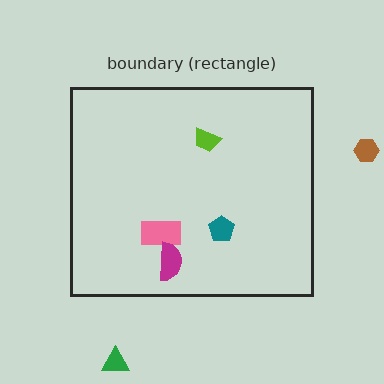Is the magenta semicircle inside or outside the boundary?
Inside.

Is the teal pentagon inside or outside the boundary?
Inside.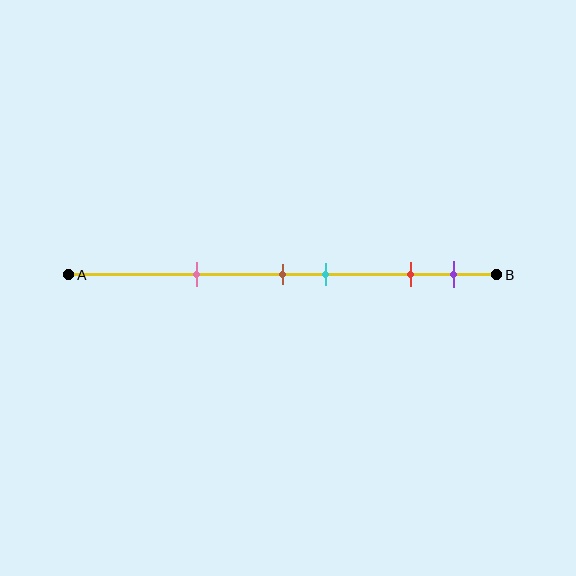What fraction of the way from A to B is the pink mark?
The pink mark is approximately 30% (0.3) of the way from A to B.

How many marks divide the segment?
There are 5 marks dividing the segment.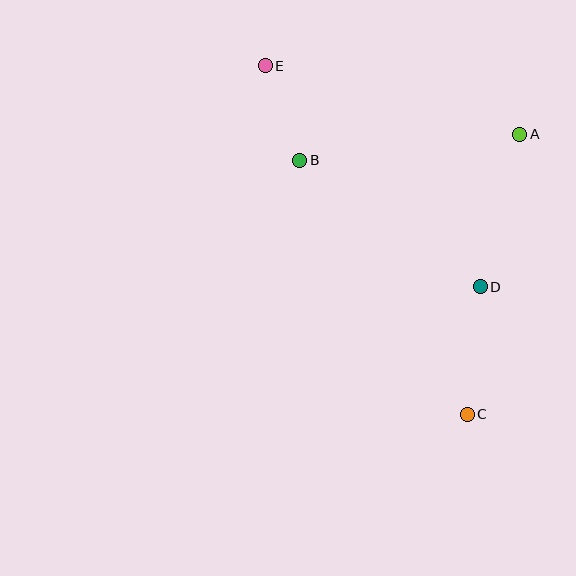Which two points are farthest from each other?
Points C and E are farthest from each other.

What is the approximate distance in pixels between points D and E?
The distance between D and E is approximately 308 pixels.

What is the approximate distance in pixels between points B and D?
The distance between B and D is approximately 221 pixels.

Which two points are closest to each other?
Points B and E are closest to each other.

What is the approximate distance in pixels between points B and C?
The distance between B and C is approximately 304 pixels.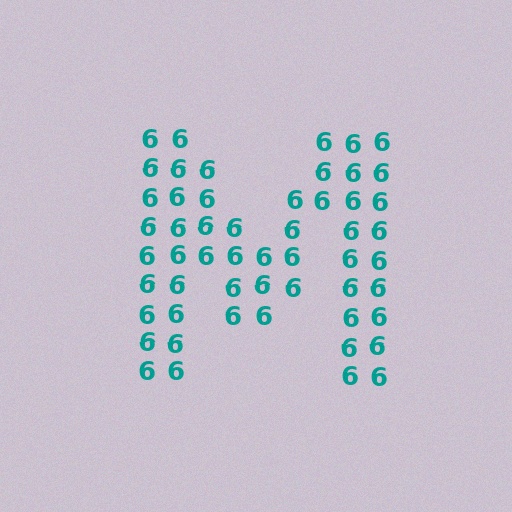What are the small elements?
The small elements are digit 6's.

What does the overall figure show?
The overall figure shows the letter M.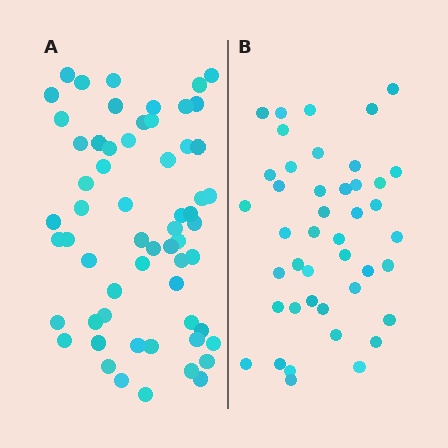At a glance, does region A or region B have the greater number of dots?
Region A (the left region) has more dots.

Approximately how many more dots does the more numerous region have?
Region A has approximately 15 more dots than region B.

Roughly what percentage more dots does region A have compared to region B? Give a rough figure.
About 40% more.